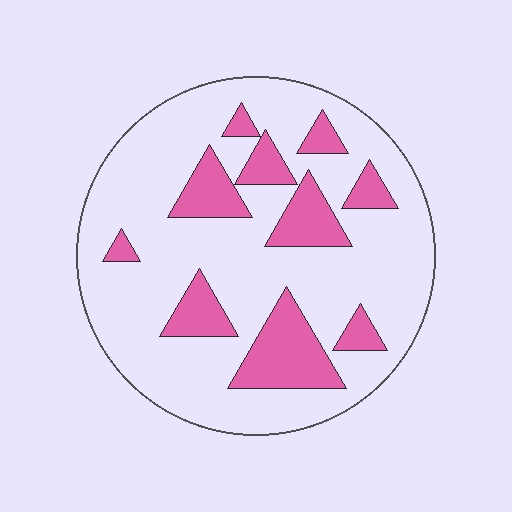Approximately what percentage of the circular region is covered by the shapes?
Approximately 25%.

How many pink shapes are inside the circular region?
10.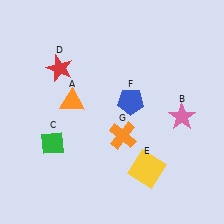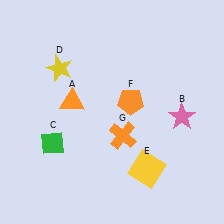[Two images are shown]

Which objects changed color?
D changed from red to yellow. F changed from blue to orange.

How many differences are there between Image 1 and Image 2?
There are 2 differences between the two images.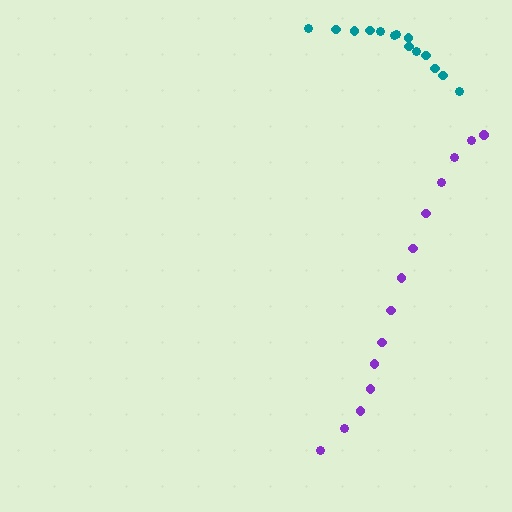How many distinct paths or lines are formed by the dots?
There are 2 distinct paths.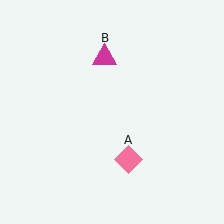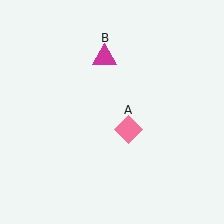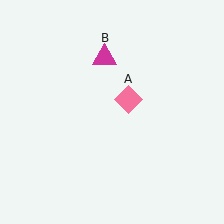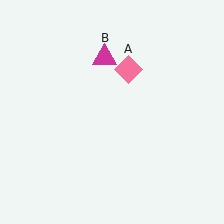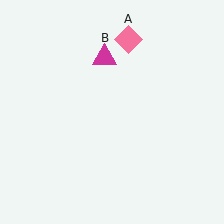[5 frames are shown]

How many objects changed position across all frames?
1 object changed position: pink diamond (object A).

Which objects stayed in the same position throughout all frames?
Magenta triangle (object B) remained stationary.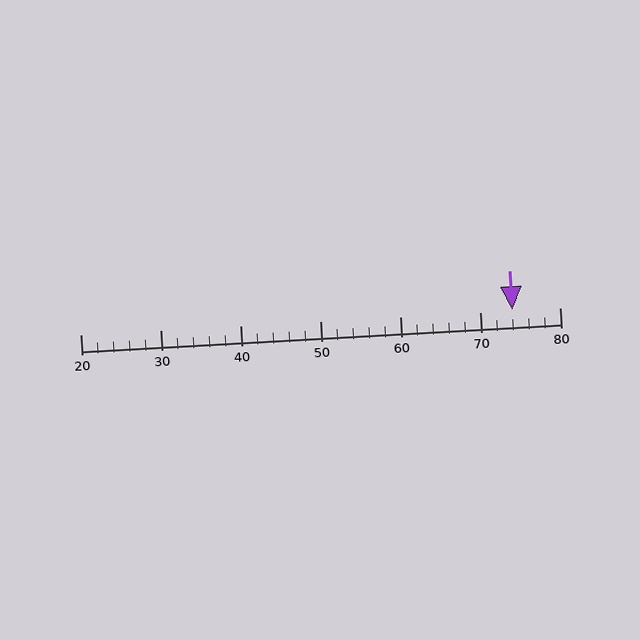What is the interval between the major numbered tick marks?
The major tick marks are spaced 10 units apart.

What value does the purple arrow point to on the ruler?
The purple arrow points to approximately 74.